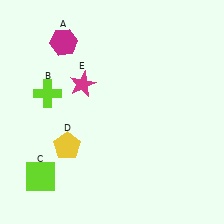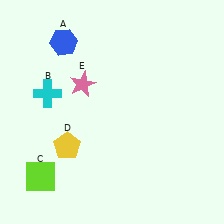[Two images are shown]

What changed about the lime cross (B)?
In Image 1, B is lime. In Image 2, it changed to cyan.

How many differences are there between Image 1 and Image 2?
There are 3 differences between the two images.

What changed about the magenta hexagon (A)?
In Image 1, A is magenta. In Image 2, it changed to blue.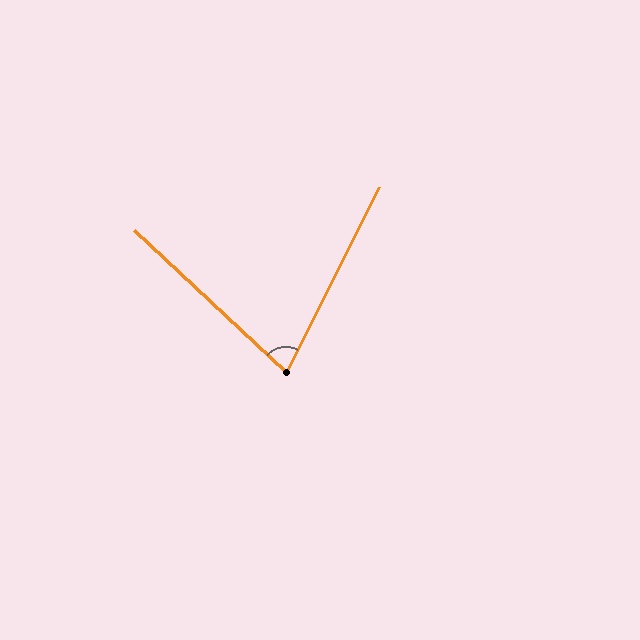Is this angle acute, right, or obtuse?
It is acute.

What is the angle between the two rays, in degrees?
Approximately 74 degrees.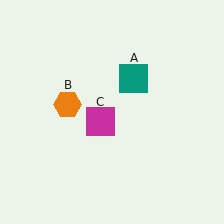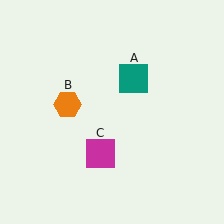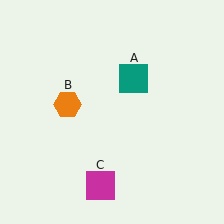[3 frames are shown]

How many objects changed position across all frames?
1 object changed position: magenta square (object C).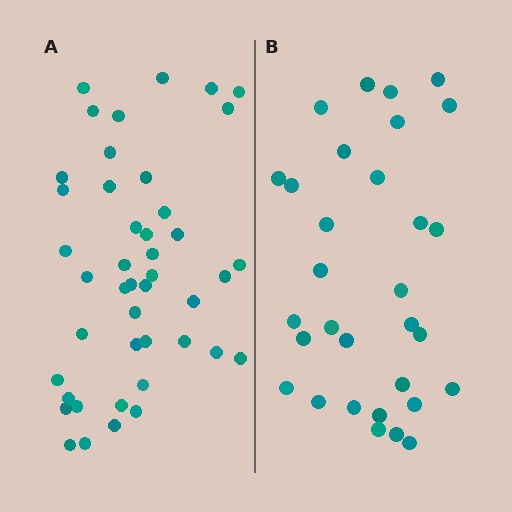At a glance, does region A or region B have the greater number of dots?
Region A (the left region) has more dots.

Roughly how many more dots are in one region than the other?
Region A has approximately 15 more dots than region B.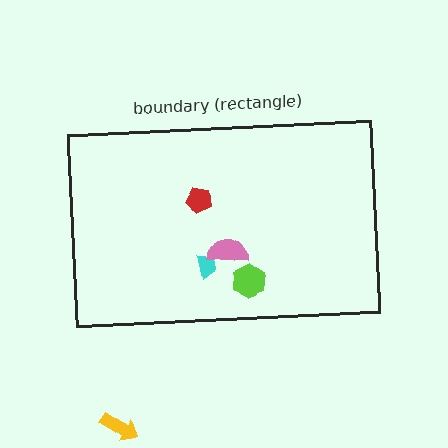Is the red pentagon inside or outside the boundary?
Inside.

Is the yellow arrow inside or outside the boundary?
Outside.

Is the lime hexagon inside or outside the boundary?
Inside.